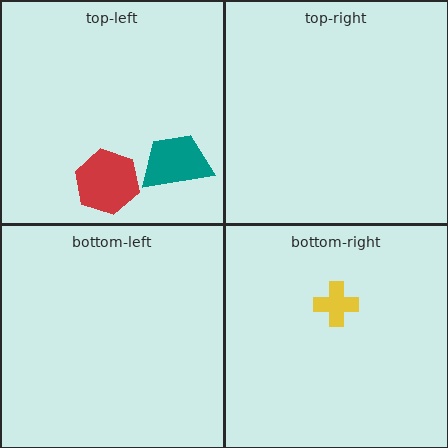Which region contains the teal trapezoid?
The top-left region.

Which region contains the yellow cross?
The bottom-right region.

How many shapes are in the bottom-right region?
1.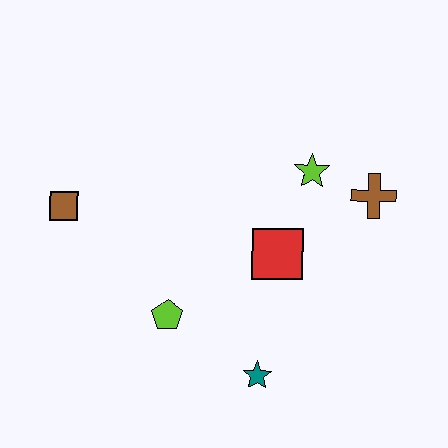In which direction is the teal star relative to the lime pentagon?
The teal star is to the right of the lime pentagon.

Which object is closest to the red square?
The lime star is closest to the red square.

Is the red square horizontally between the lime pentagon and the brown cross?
Yes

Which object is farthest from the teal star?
The brown square is farthest from the teal star.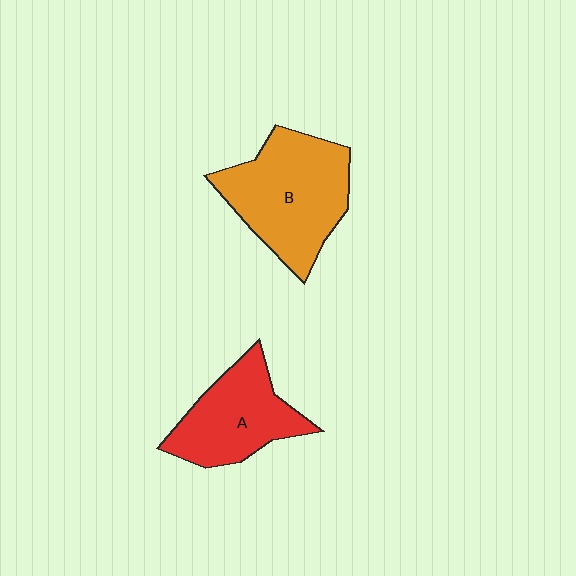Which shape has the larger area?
Shape B (orange).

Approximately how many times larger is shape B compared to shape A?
Approximately 1.3 times.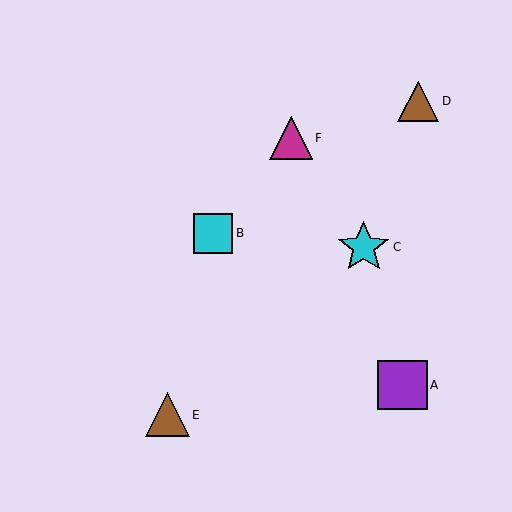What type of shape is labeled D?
Shape D is a brown triangle.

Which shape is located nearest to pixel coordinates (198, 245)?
The cyan square (labeled B) at (213, 233) is nearest to that location.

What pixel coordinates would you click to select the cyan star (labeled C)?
Click at (364, 247) to select the cyan star C.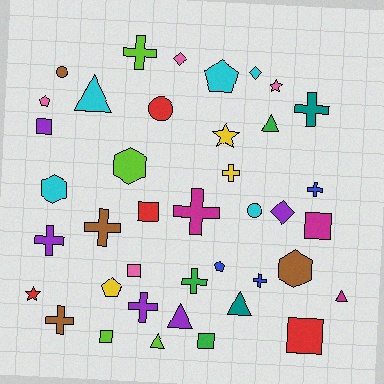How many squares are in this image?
There are 7 squares.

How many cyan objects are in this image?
There are 5 cyan objects.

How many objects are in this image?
There are 40 objects.